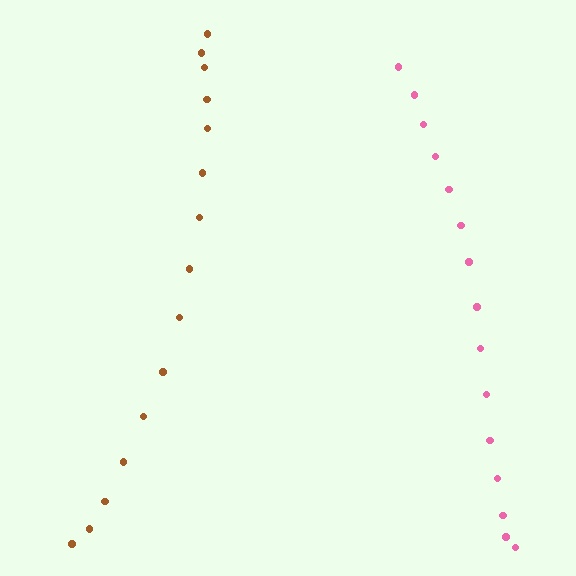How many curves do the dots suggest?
There are 2 distinct paths.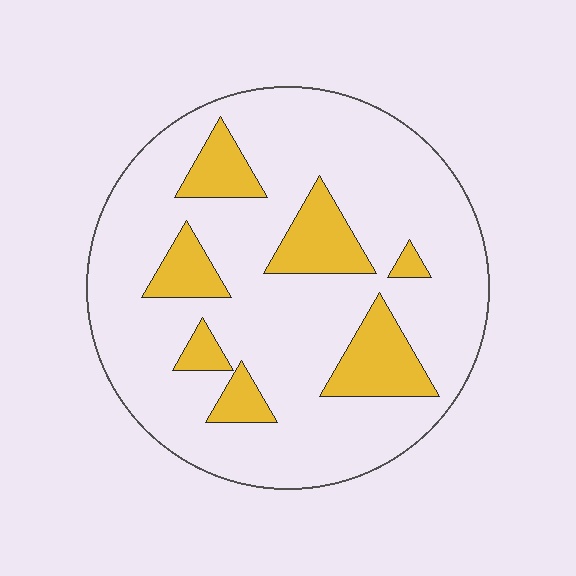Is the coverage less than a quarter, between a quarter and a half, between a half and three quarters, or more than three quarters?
Less than a quarter.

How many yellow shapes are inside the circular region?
7.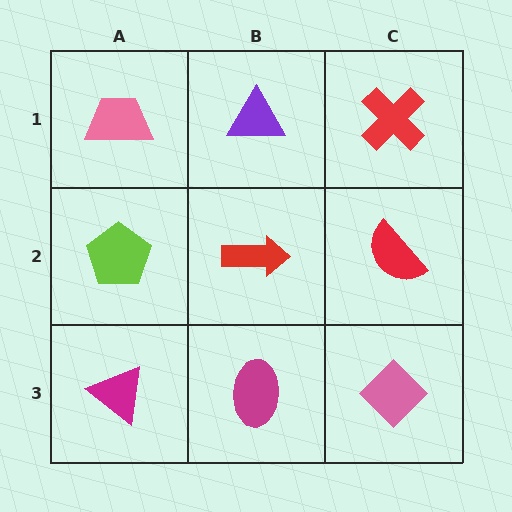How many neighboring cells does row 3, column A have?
2.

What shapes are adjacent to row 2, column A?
A pink trapezoid (row 1, column A), a magenta triangle (row 3, column A), a red arrow (row 2, column B).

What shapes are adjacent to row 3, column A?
A lime pentagon (row 2, column A), a magenta ellipse (row 3, column B).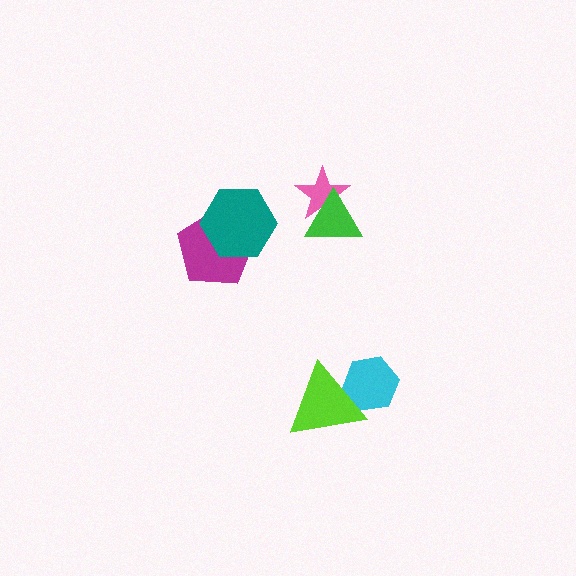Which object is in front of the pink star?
The green triangle is in front of the pink star.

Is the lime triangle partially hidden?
No, no other shape covers it.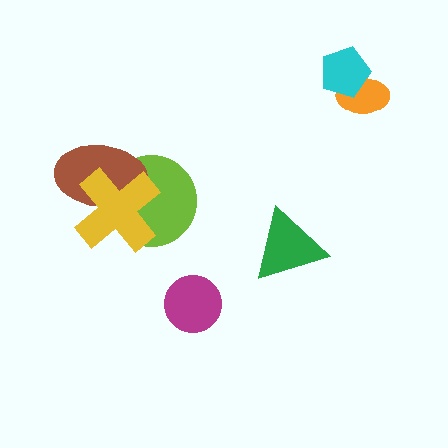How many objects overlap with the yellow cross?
2 objects overlap with the yellow cross.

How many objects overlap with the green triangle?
0 objects overlap with the green triangle.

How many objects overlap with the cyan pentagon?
1 object overlaps with the cyan pentagon.